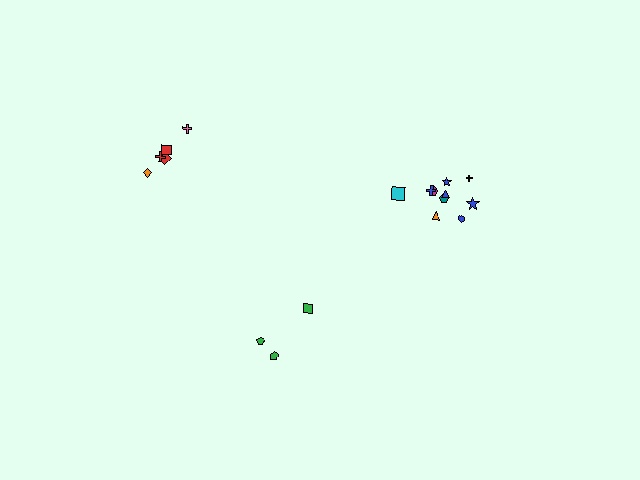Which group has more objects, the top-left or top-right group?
The top-right group.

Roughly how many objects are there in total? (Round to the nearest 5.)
Roughly 20 objects in total.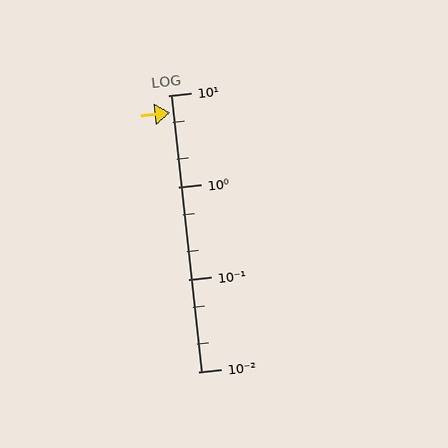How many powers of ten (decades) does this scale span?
The scale spans 3 decades, from 0.01 to 10.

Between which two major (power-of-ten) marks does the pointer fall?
The pointer is between 1 and 10.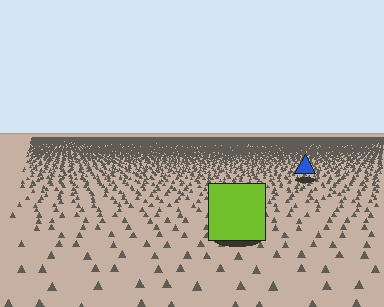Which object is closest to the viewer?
The lime square is closest. The texture marks near it are larger and more spread out.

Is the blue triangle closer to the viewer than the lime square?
No. The lime square is closer — you can tell from the texture gradient: the ground texture is coarser near it.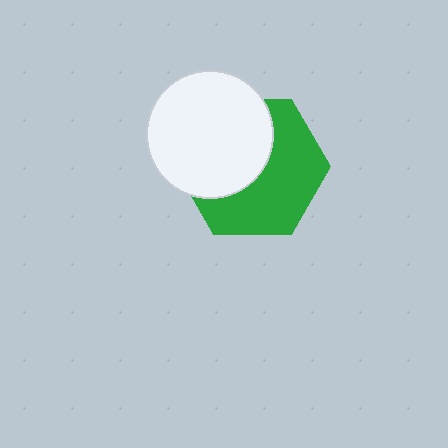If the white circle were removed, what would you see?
You would see the complete green hexagon.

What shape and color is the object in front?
The object in front is a white circle.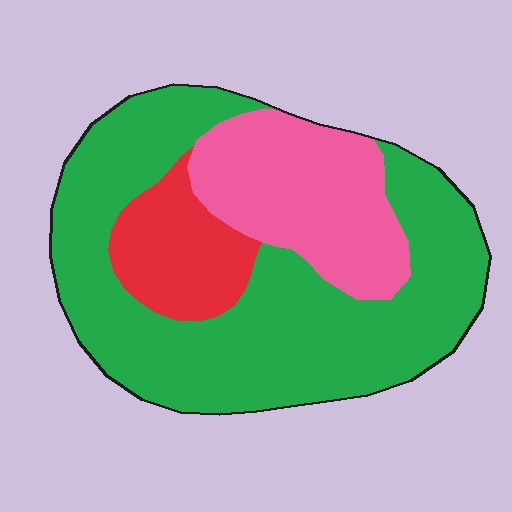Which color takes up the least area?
Red, at roughly 15%.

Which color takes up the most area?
Green, at roughly 60%.